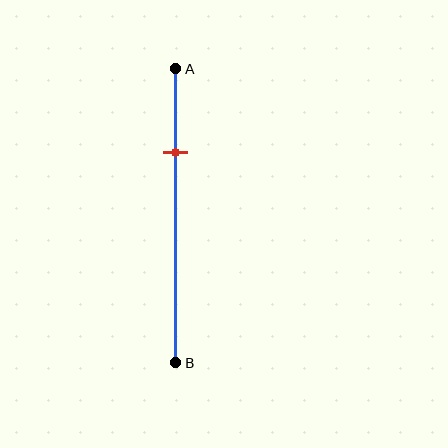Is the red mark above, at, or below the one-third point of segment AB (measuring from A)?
The red mark is above the one-third point of segment AB.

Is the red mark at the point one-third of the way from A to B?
No, the mark is at about 30% from A, not at the 33% one-third point.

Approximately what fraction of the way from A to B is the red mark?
The red mark is approximately 30% of the way from A to B.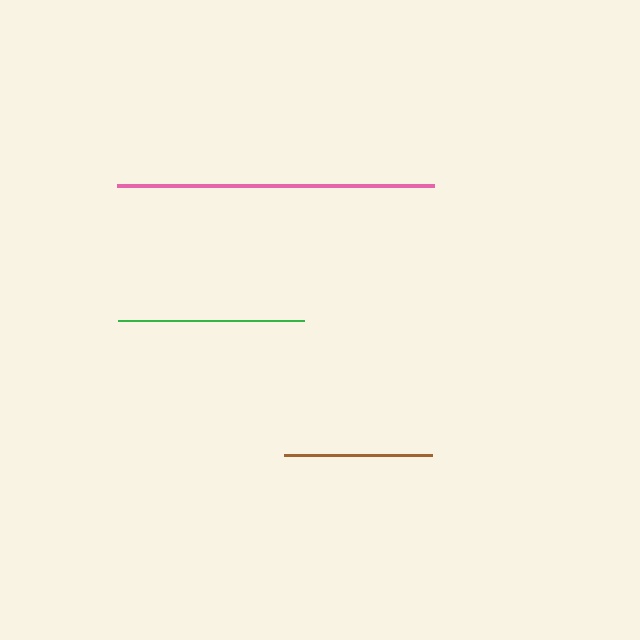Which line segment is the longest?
The pink line is the longest at approximately 317 pixels.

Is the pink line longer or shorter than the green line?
The pink line is longer than the green line.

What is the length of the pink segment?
The pink segment is approximately 317 pixels long.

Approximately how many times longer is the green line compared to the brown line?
The green line is approximately 1.3 times the length of the brown line.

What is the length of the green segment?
The green segment is approximately 186 pixels long.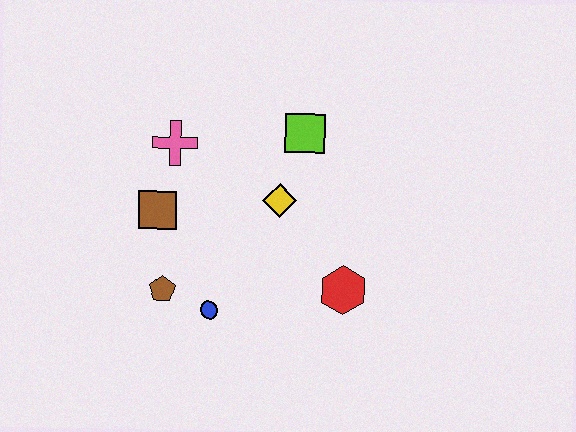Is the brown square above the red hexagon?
Yes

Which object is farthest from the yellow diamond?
The brown pentagon is farthest from the yellow diamond.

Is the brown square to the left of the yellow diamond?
Yes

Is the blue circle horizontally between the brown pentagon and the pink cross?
No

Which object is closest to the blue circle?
The brown pentagon is closest to the blue circle.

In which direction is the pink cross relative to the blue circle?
The pink cross is above the blue circle.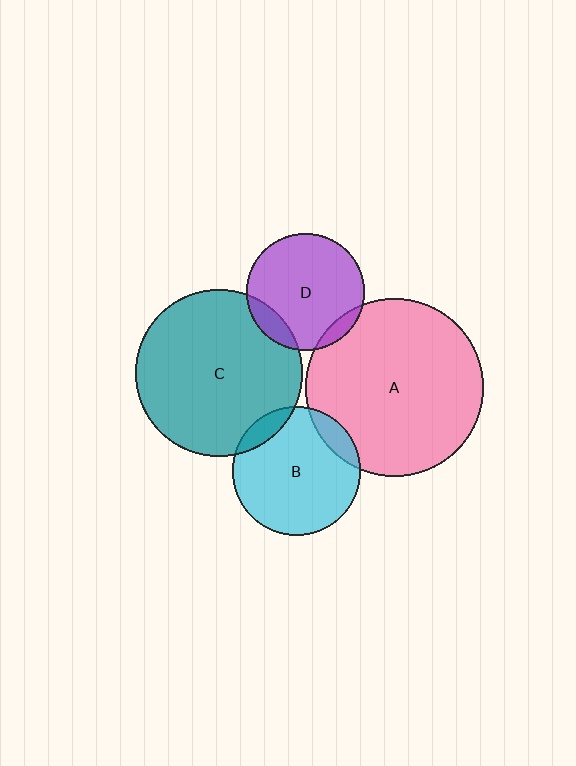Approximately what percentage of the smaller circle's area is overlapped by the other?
Approximately 10%.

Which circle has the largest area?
Circle A (pink).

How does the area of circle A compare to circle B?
Approximately 1.9 times.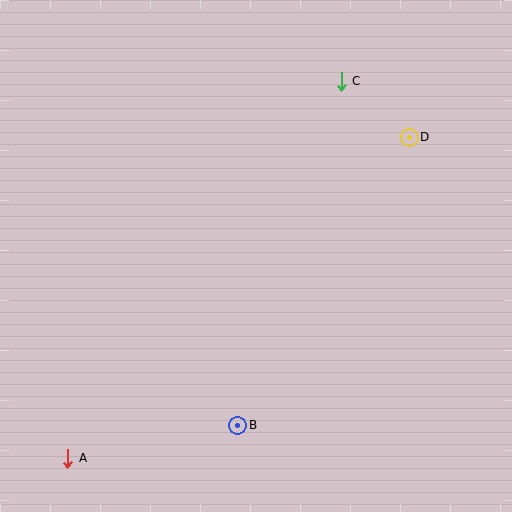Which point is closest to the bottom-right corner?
Point B is closest to the bottom-right corner.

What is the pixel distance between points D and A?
The distance between D and A is 469 pixels.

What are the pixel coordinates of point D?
Point D is at (409, 137).